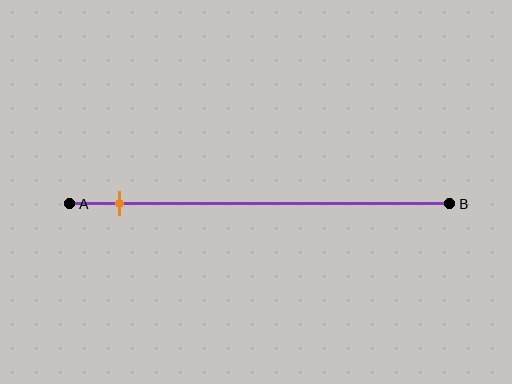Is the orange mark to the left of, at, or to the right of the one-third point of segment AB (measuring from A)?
The orange mark is to the left of the one-third point of segment AB.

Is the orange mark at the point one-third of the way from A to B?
No, the mark is at about 15% from A, not at the 33% one-third point.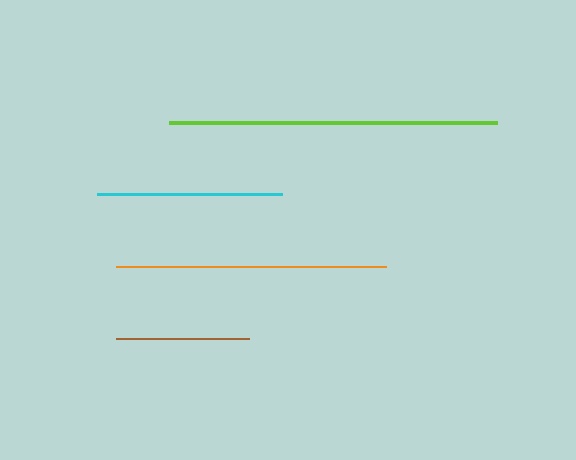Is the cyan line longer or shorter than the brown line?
The cyan line is longer than the brown line.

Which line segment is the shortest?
The brown line is the shortest at approximately 134 pixels.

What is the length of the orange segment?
The orange segment is approximately 270 pixels long.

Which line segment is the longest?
The lime line is the longest at approximately 328 pixels.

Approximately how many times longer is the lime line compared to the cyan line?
The lime line is approximately 1.8 times the length of the cyan line.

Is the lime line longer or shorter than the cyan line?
The lime line is longer than the cyan line.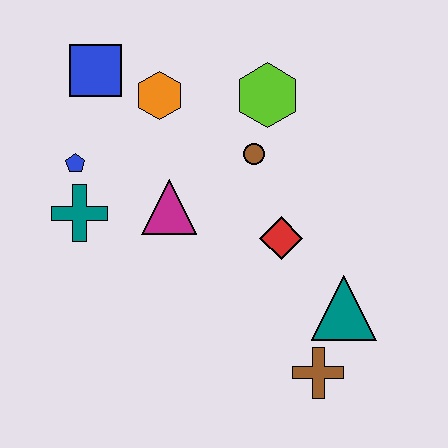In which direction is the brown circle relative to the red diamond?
The brown circle is above the red diamond.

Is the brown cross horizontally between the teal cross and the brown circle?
No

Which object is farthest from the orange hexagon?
The brown cross is farthest from the orange hexagon.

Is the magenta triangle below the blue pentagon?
Yes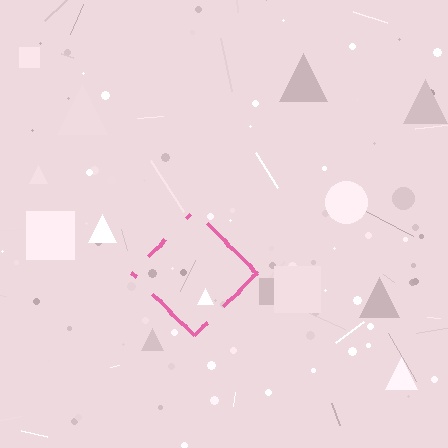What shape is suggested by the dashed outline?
The dashed outline suggests a diamond.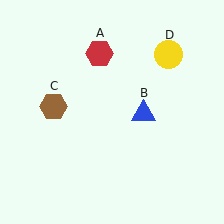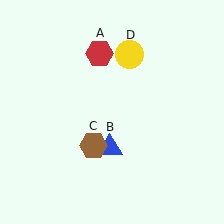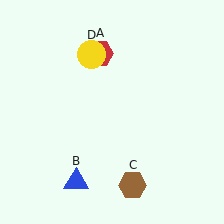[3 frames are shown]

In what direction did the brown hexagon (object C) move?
The brown hexagon (object C) moved down and to the right.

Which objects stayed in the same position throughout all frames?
Red hexagon (object A) remained stationary.